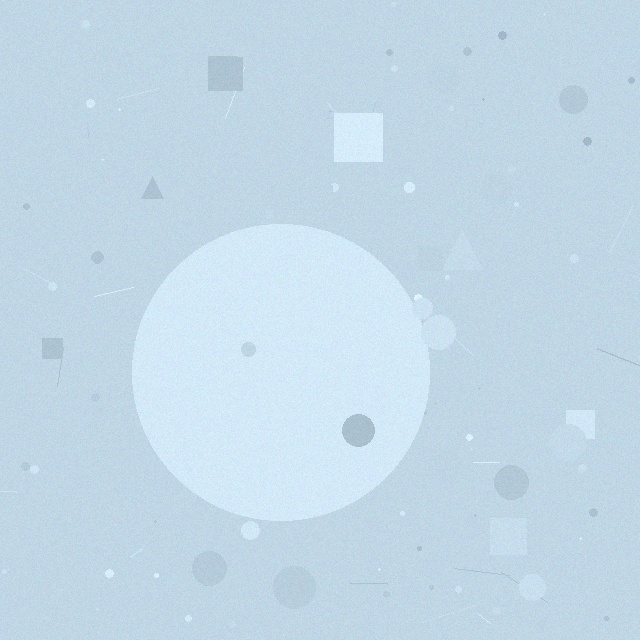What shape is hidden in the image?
A circle is hidden in the image.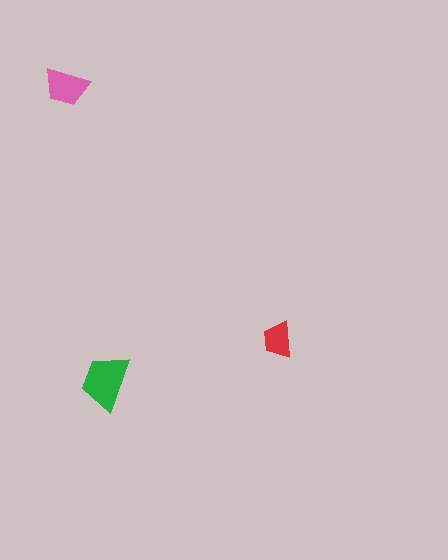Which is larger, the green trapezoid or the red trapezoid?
The green one.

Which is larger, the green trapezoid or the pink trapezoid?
The green one.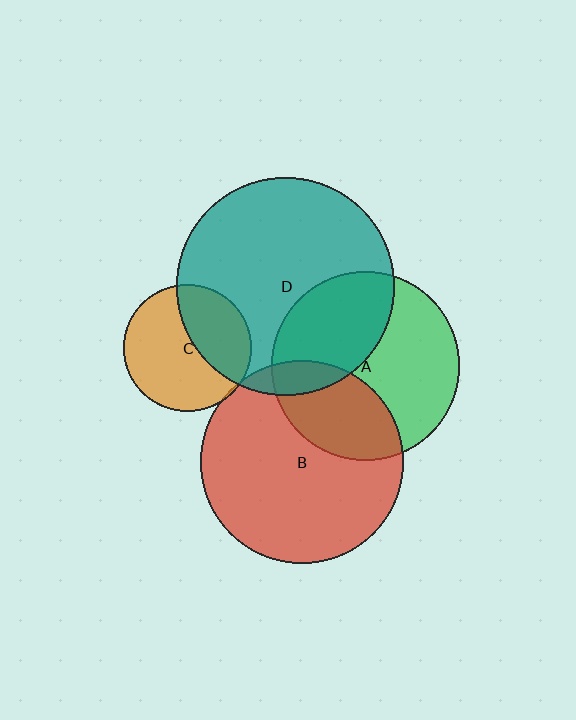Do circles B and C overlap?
Yes.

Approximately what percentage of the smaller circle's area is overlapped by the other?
Approximately 5%.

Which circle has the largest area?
Circle D (teal).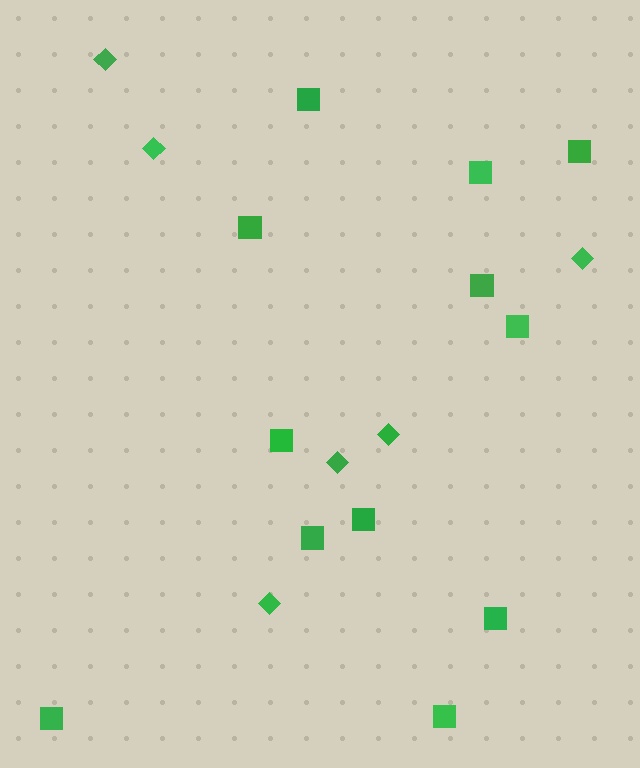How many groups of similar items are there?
There are 2 groups: one group of squares (12) and one group of diamonds (6).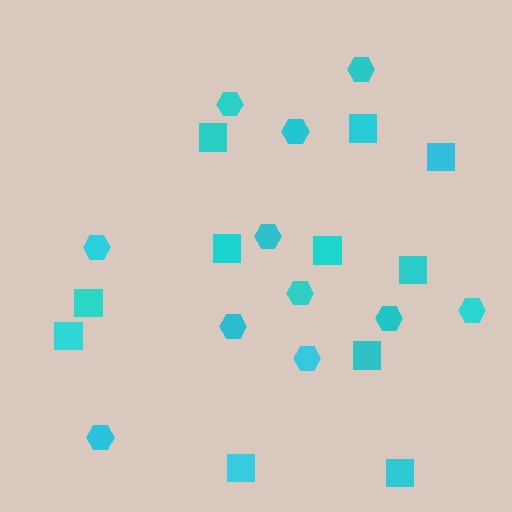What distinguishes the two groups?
There are 2 groups: one group of squares (11) and one group of hexagons (11).